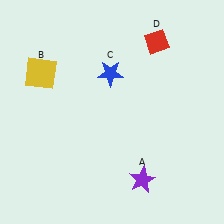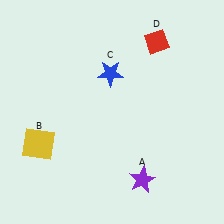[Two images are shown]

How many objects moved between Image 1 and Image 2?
1 object moved between the two images.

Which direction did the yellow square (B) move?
The yellow square (B) moved down.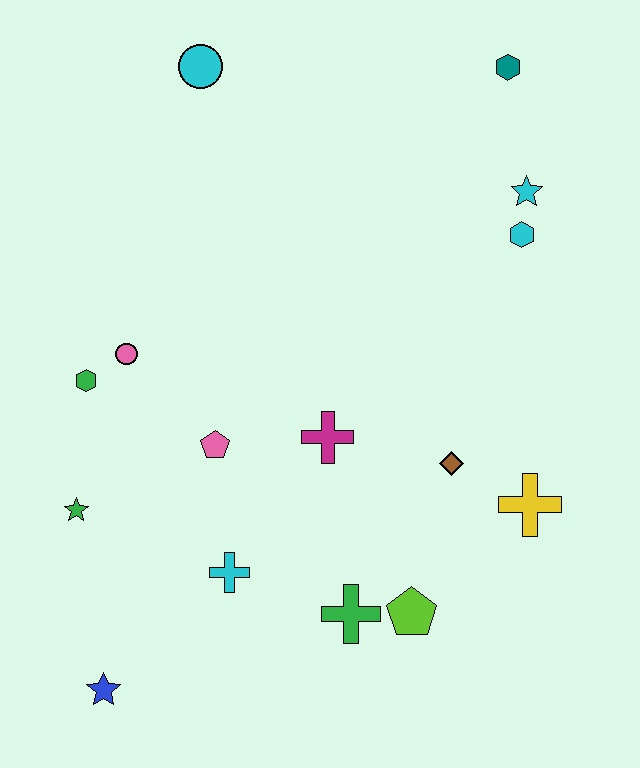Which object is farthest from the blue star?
The teal hexagon is farthest from the blue star.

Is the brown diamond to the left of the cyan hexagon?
Yes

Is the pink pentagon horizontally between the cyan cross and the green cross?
No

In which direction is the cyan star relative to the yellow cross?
The cyan star is above the yellow cross.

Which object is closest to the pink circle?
The green hexagon is closest to the pink circle.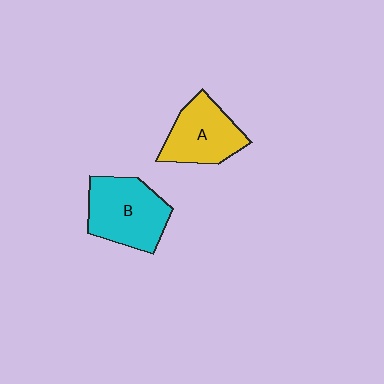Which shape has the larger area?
Shape B (cyan).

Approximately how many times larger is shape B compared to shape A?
Approximately 1.2 times.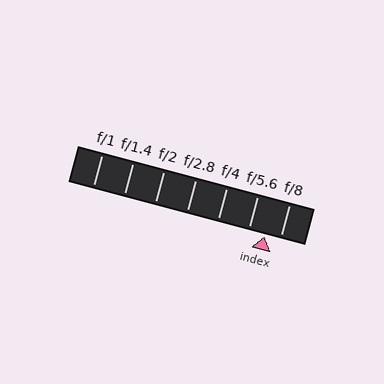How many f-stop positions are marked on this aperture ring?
There are 7 f-stop positions marked.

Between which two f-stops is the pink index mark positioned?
The index mark is between f/5.6 and f/8.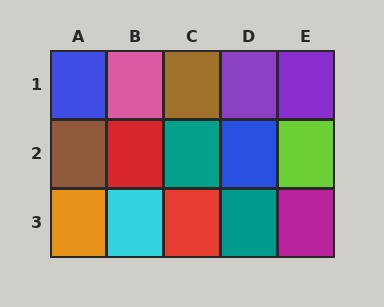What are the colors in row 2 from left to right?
Brown, red, teal, blue, lime.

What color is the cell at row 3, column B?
Cyan.